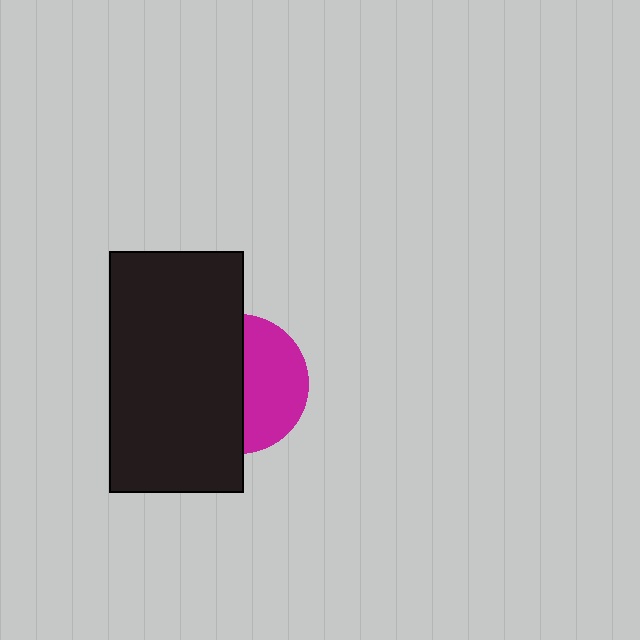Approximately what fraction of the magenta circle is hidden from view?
Roughly 55% of the magenta circle is hidden behind the black rectangle.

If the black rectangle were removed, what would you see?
You would see the complete magenta circle.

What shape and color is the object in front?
The object in front is a black rectangle.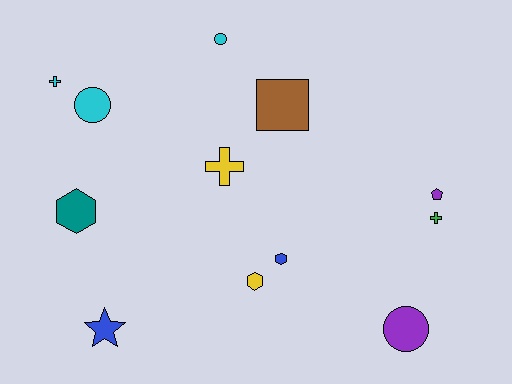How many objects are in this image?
There are 12 objects.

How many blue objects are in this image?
There are 2 blue objects.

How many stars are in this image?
There is 1 star.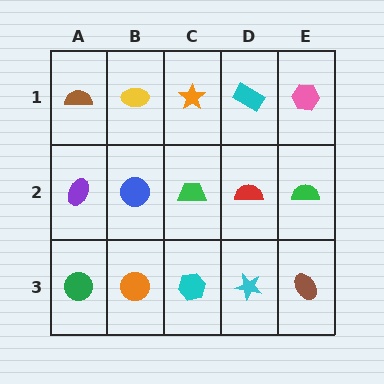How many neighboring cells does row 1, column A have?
2.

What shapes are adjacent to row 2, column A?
A brown semicircle (row 1, column A), a green circle (row 3, column A), a blue circle (row 2, column B).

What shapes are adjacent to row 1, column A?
A purple ellipse (row 2, column A), a yellow ellipse (row 1, column B).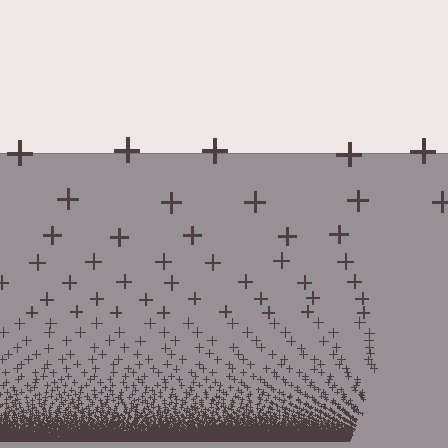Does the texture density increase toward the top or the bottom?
Density increases toward the bottom.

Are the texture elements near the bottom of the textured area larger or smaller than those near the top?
Smaller. The gradient is inverted — elements near the bottom are smaller and denser.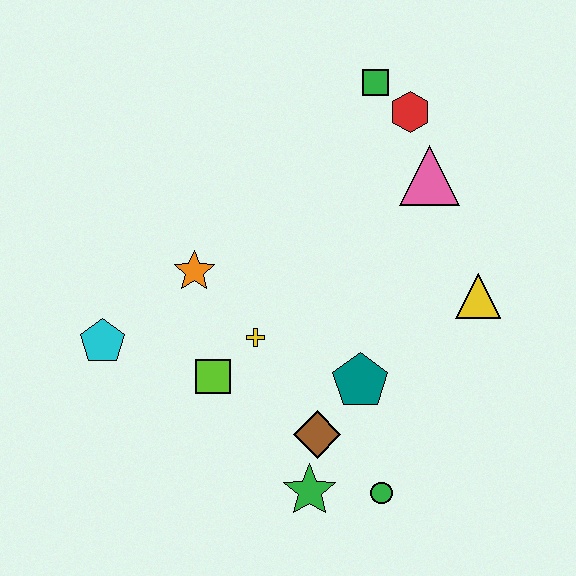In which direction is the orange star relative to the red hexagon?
The orange star is to the left of the red hexagon.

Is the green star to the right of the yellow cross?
Yes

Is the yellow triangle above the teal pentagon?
Yes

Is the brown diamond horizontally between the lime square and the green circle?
Yes